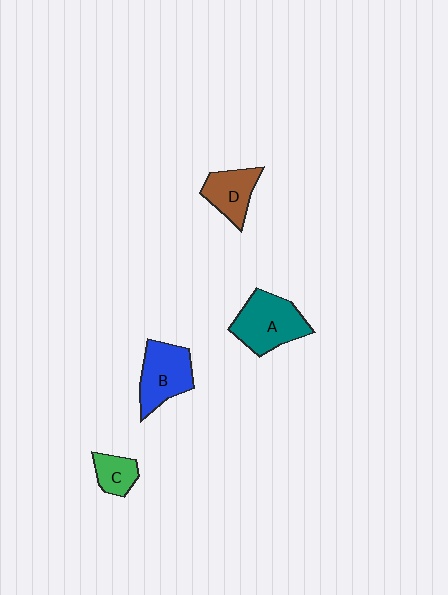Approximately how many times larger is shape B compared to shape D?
Approximately 1.3 times.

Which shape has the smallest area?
Shape C (green).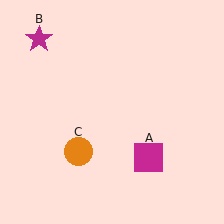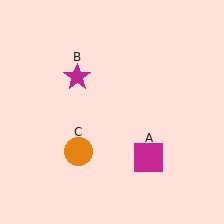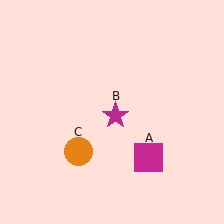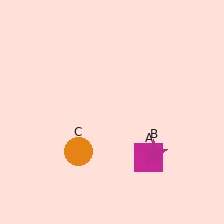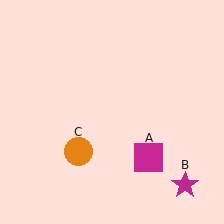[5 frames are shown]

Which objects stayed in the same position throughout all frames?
Magenta square (object A) and orange circle (object C) remained stationary.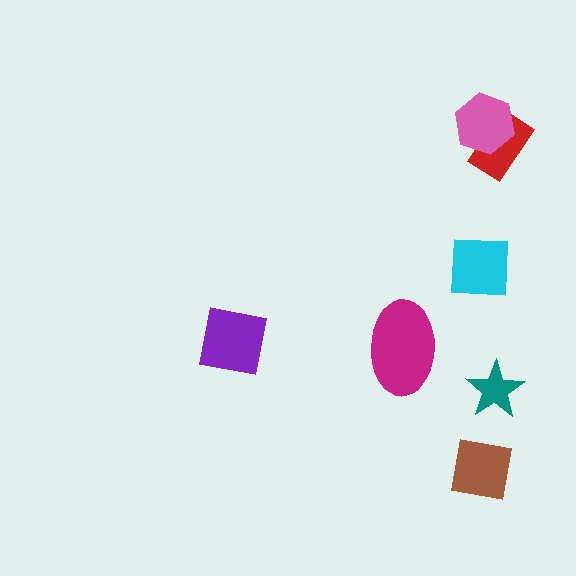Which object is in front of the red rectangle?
The pink hexagon is in front of the red rectangle.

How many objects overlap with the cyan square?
0 objects overlap with the cyan square.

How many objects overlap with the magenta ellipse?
0 objects overlap with the magenta ellipse.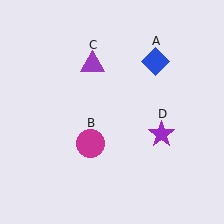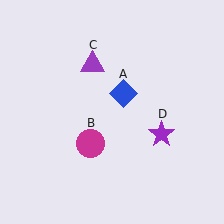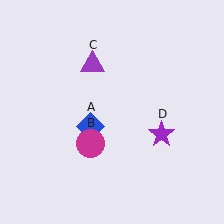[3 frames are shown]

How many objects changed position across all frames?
1 object changed position: blue diamond (object A).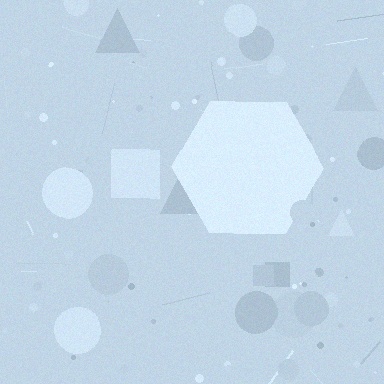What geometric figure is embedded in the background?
A hexagon is embedded in the background.